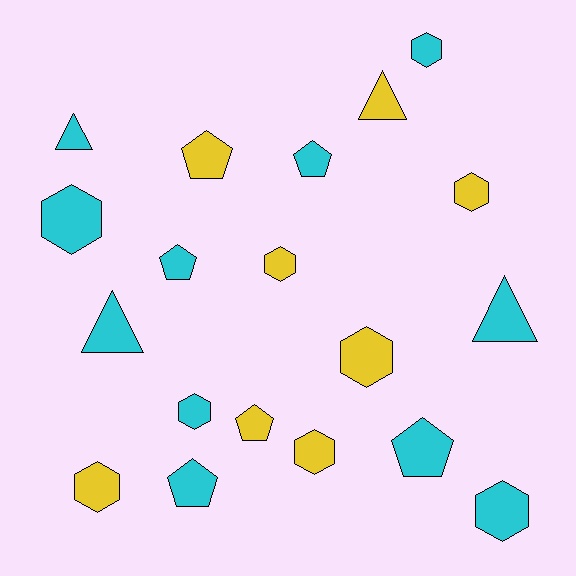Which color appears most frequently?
Cyan, with 11 objects.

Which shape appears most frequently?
Hexagon, with 9 objects.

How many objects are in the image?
There are 19 objects.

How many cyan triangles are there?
There are 3 cyan triangles.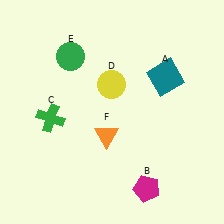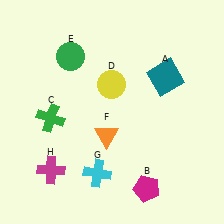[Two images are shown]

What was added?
A cyan cross (G), a magenta cross (H) were added in Image 2.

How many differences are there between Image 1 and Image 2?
There are 2 differences between the two images.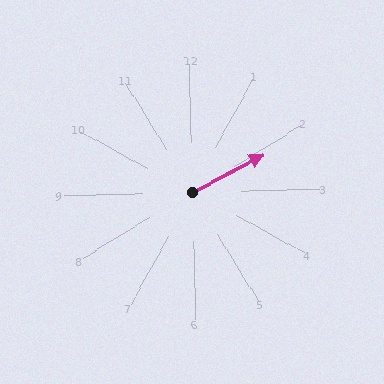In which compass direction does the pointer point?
Northeast.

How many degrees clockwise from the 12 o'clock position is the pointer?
Approximately 64 degrees.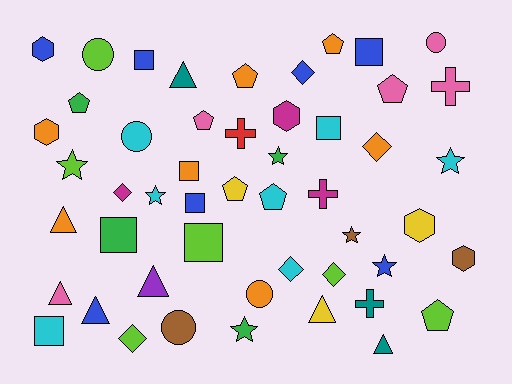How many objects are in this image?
There are 50 objects.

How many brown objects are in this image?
There are 3 brown objects.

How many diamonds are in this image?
There are 6 diamonds.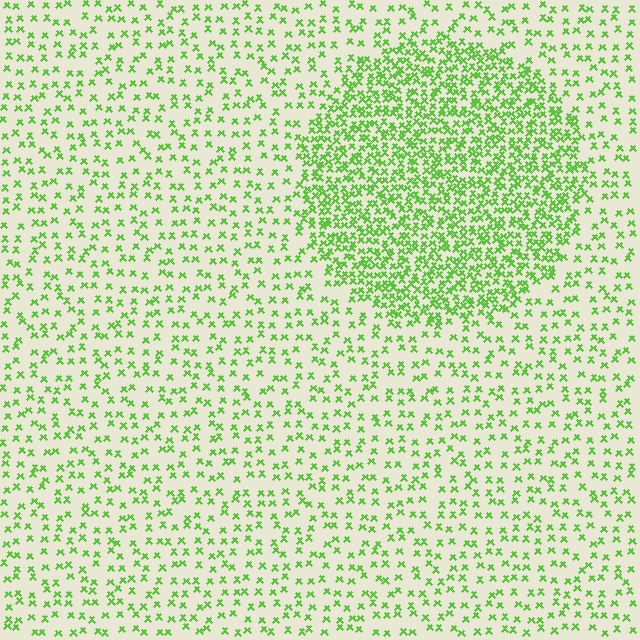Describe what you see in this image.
The image contains small lime elements arranged at two different densities. A circle-shaped region is visible where the elements are more densely packed than the surrounding area.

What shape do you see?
I see a circle.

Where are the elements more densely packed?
The elements are more densely packed inside the circle boundary.